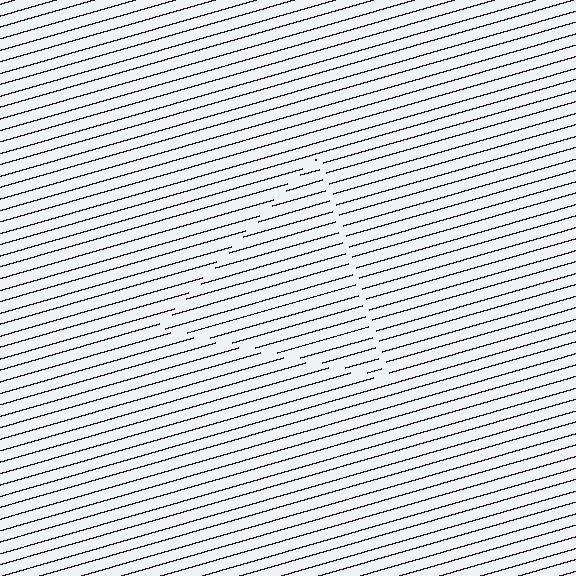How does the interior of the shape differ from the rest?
The interior of the shape contains the same grating, shifted by half a period — the contour is defined by the phase discontinuity where line-ends from the inner and outer gratings abut.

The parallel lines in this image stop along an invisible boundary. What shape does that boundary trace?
An illusory triangle. The interior of the shape contains the same grating, shifted by half a period — the contour is defined by the phase discontinuity where line-ends from the inner and outer gratings abut.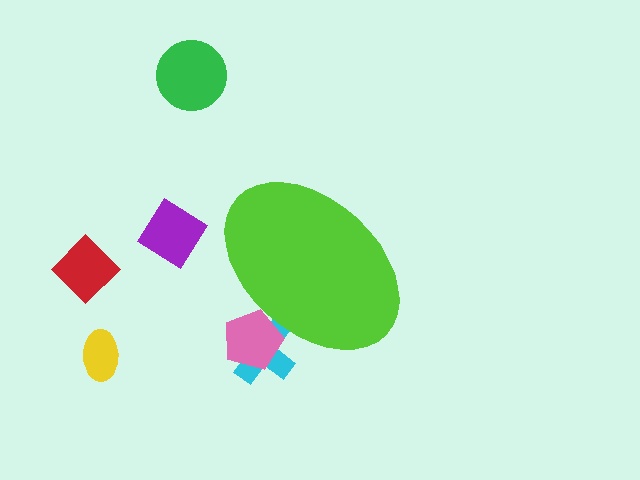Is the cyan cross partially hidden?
Yes, the cyan cross is partially hidden behind the lime ellipse.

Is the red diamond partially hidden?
No, the red diamond is fully visible.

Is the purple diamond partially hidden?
No, the purple diamond is fully visible.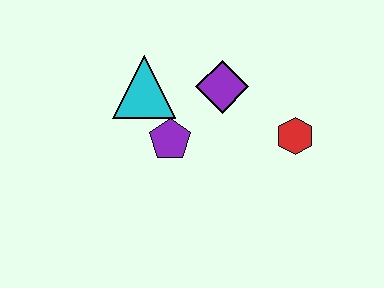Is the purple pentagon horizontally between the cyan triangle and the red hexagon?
Yes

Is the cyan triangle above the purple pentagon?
Yes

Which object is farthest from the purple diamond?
The red hexagon is farthest from the purple diamond.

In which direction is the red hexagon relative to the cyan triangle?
The red hexagon is to the right of the cyan triangle.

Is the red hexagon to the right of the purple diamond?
Yes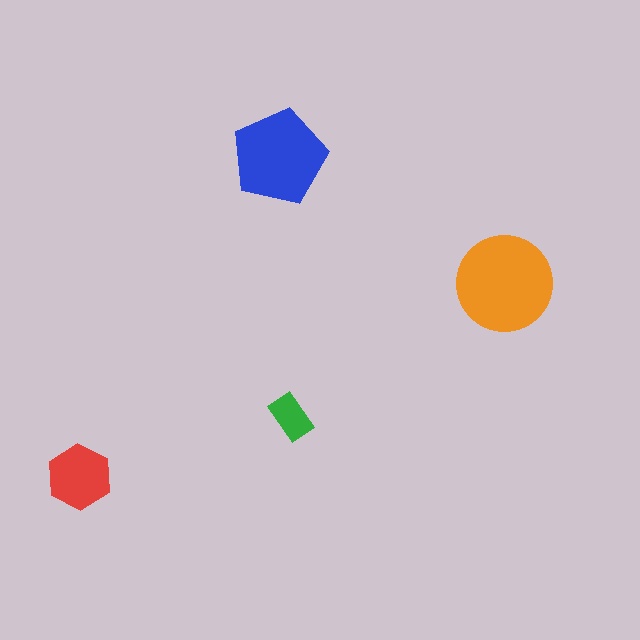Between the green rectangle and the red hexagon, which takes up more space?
The red hexagon.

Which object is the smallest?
The green rectangle.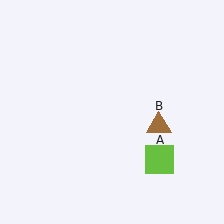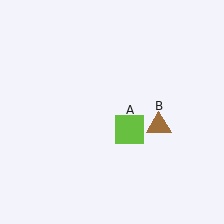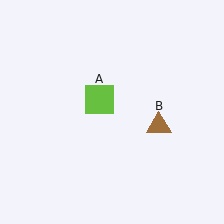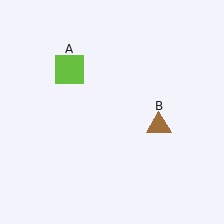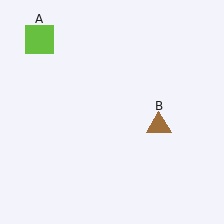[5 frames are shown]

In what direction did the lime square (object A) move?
The lime square (object A) moved up and to the left.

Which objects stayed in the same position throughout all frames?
Brown triangle (object B) remained stationary.